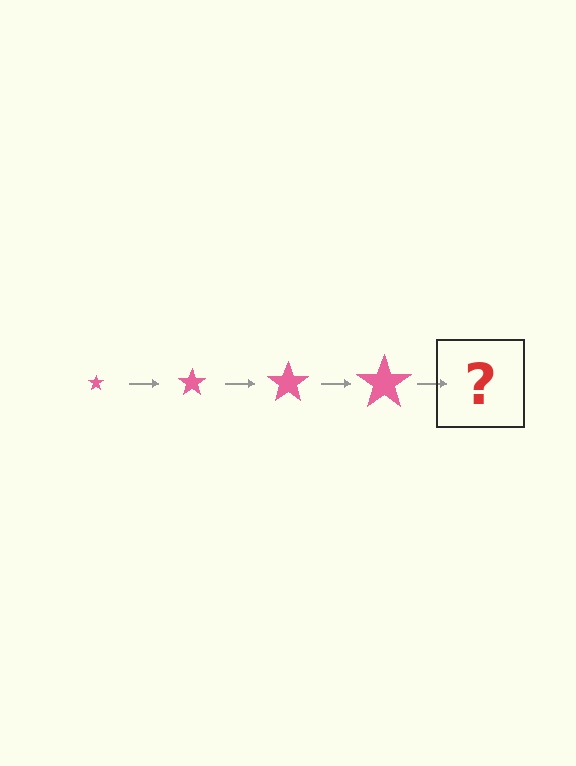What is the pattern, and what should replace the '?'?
The pattern is that the star gets progressively larger each step. The '?' should be a pink star, larger than the previous one.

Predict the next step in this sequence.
The next step is a pink star, larger than the previous one.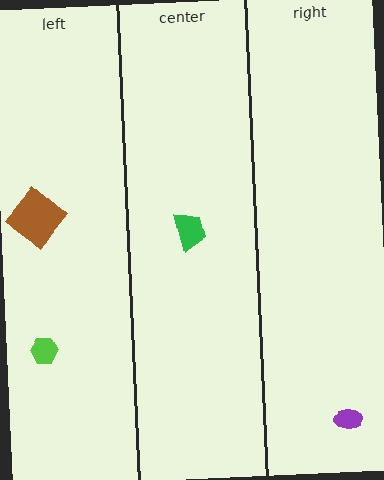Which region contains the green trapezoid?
The center region.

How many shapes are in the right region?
1.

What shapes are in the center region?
The green trapezoid.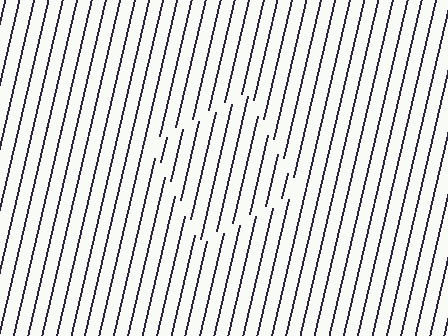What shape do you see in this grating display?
An illusory square. The interior of the shape contains the same grating, shifted by half a period — the contour is defined by the phase discontinuity where line-ends from the inner and outer gratings abut.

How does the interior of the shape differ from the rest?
The interior of the shape contains the same grating, shifted by half a period — the contour is defined by the phase discontinuity where line-ends from the inner and outer gratings abut.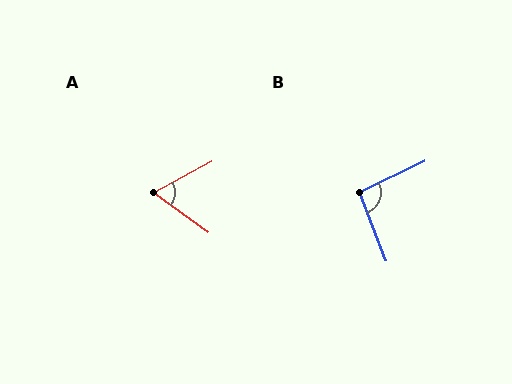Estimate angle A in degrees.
Approximately 64 degrees.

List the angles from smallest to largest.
A (64°), B (94°).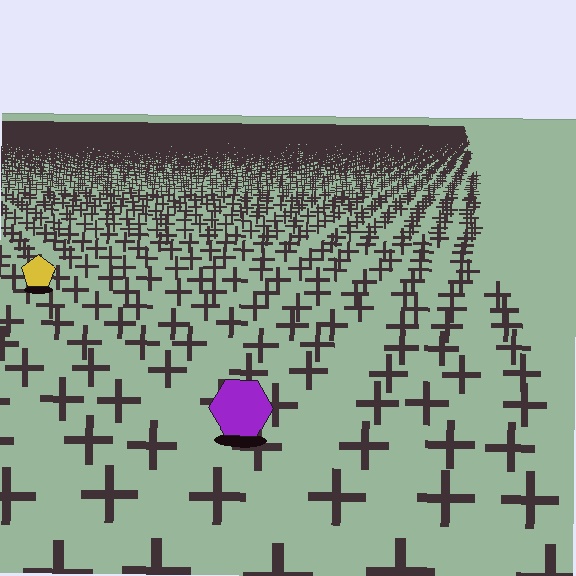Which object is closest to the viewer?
The purple hexagon is closest. The texture marks near it are larger and more spread out.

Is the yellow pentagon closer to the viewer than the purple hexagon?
No. The purple hexagon is closer — you can tell from the texture gradient: the ground texture is coarser near it.